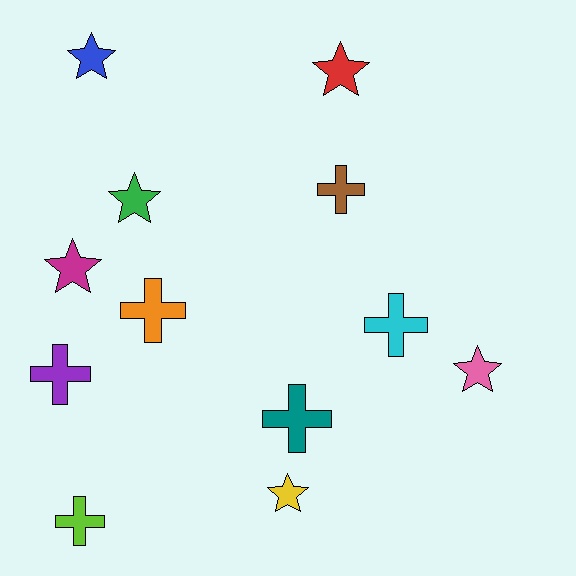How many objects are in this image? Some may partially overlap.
There are 12 objects.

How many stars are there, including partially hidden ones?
There are 6 stars.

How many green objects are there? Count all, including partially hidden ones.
There is 1 green object.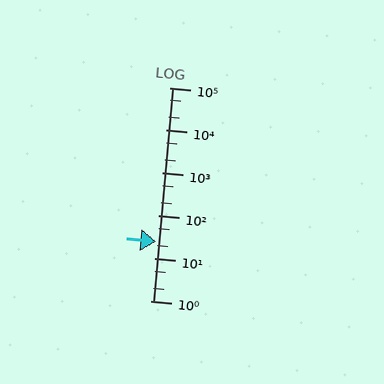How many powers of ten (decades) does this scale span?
The scale spans 5 decades, from 1 to 100000.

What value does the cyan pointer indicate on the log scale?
The pointer indicates approximately 25.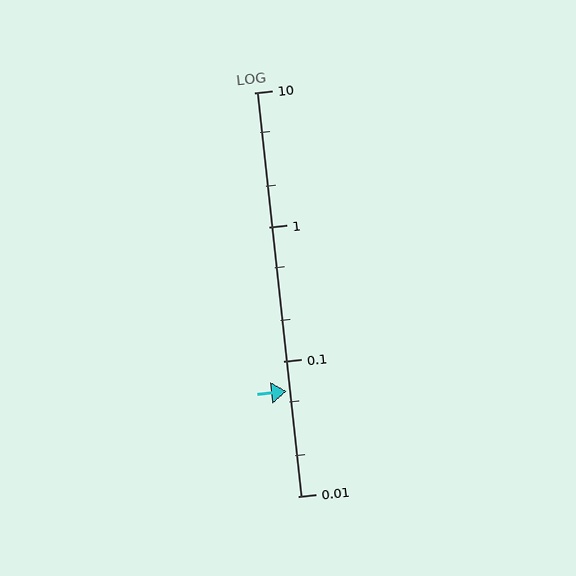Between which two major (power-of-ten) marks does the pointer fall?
The pointer is between 0.01 and 0.1.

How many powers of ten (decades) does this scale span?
The scale spans 3 decades, from 0.01 to 10.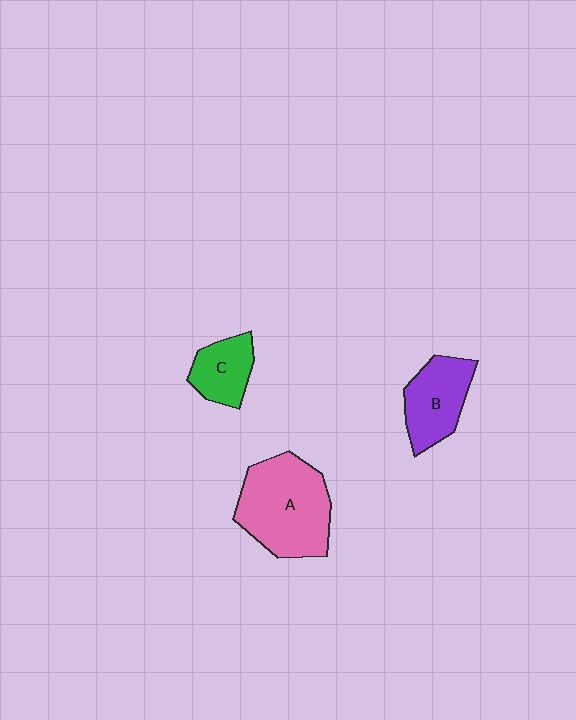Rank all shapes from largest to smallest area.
From largest to smallest: A (pink), B (purple), C (green).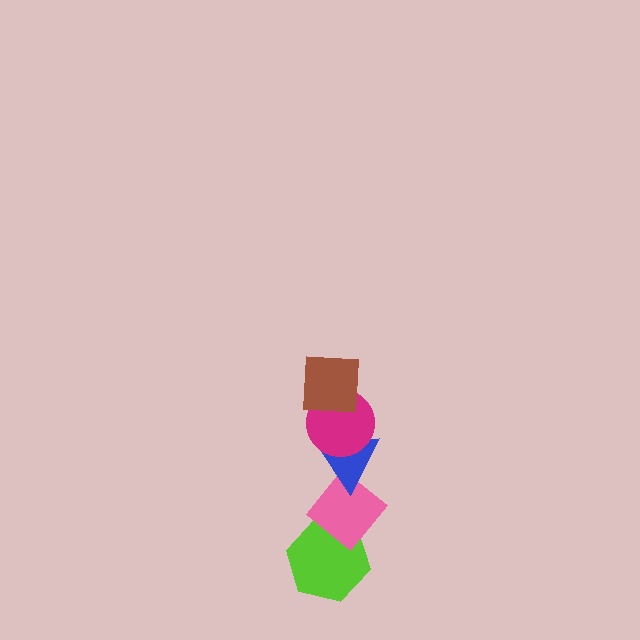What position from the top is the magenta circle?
The magenta circle is 2nd from the top.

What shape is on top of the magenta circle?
The brown square is on top of the magenta circle.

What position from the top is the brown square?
The brown square is 1st from the top.